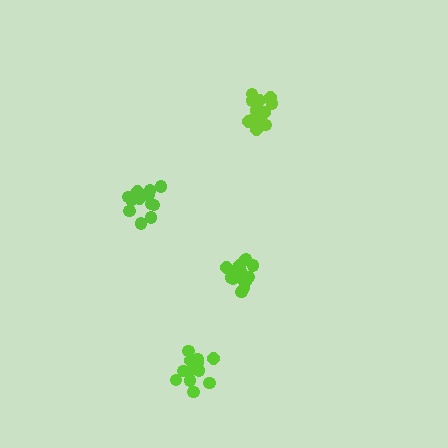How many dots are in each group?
Group 1: 14 dots, Group 2: 14 dots, Group 3: 17 dots, Group 4: 12 dots (57 total).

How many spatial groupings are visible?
There are 4 spatial groupings.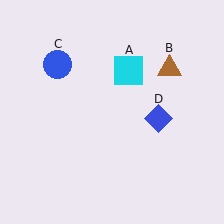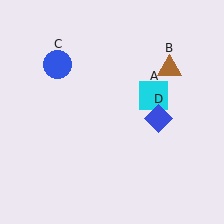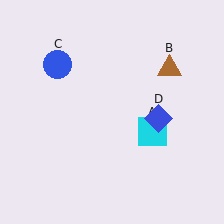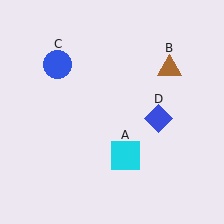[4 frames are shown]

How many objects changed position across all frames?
1 object changed position: cyan square (object A).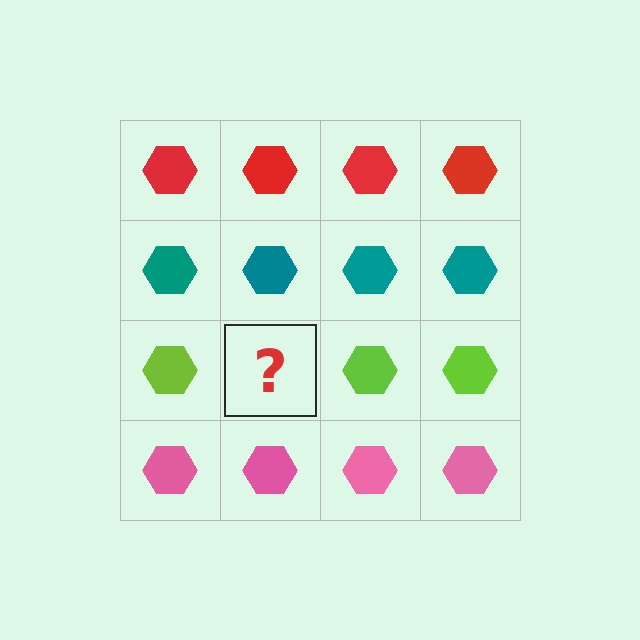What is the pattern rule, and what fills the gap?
The rule is that each row has a consistent color. The gap should be filled with a lime hexagon.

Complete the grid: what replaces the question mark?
The question mark should be replaced with a lime hexagon.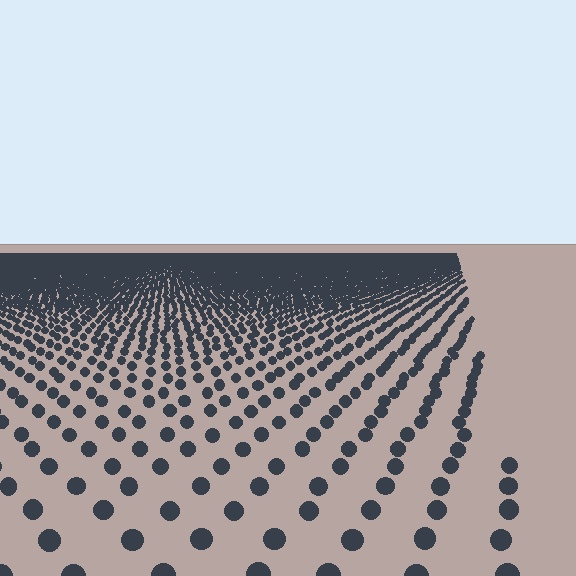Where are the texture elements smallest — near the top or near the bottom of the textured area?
Near the top.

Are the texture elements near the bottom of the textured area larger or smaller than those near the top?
Larger. Near the bottom, elements are closer to the viewer and appear at a bigger on-screen size.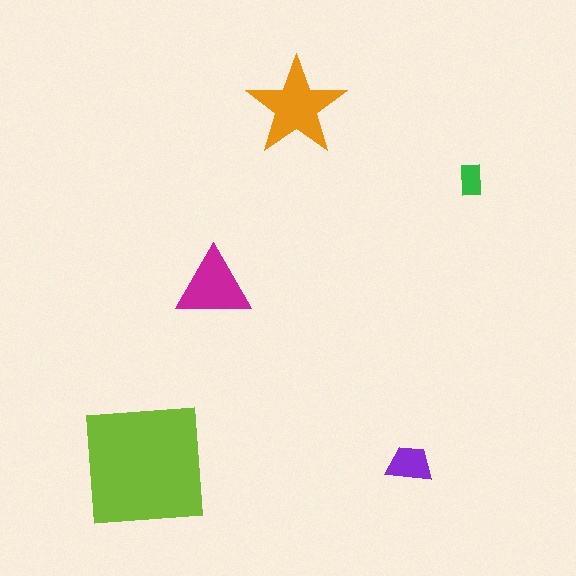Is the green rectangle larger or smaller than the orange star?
Smaller.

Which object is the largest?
The lime square.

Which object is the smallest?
The green rectangle.